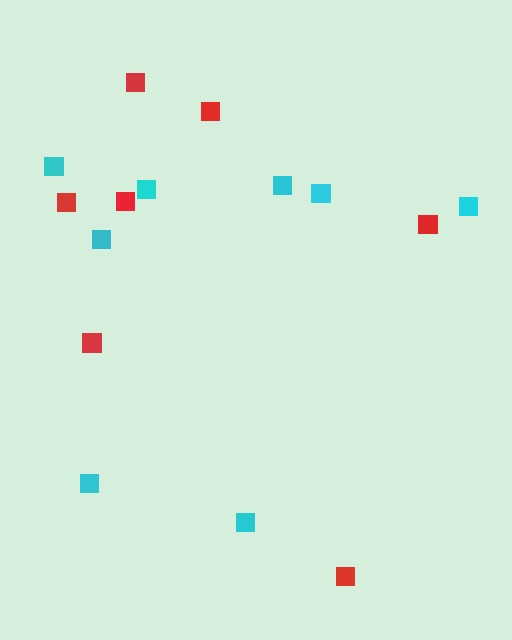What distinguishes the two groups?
There are 2 groups: one group of cyan squares (8) and one group of red squares (7).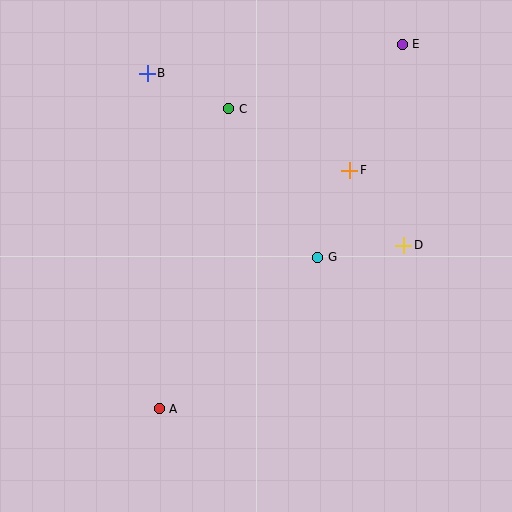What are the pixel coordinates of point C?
Point C is at (229, 109).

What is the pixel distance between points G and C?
The distance between G and C is 173 pixels.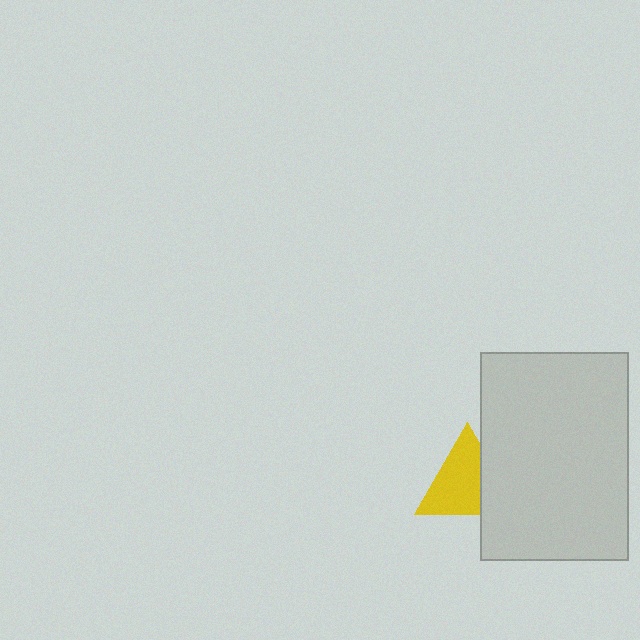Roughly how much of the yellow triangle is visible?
Most of it is visible (roughly 70%).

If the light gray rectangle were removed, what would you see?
You would see the complete yellow triangle.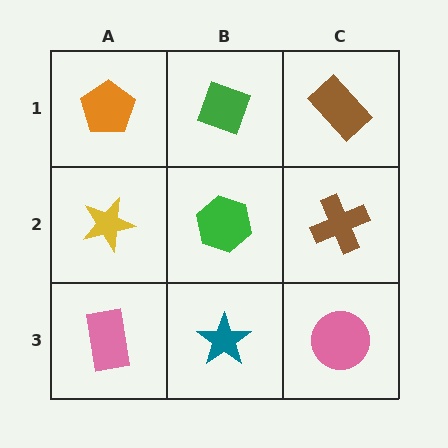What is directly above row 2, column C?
A brown rectangle.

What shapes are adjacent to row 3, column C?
A brown cross (row 2, column C), a teal star (row 3, column B).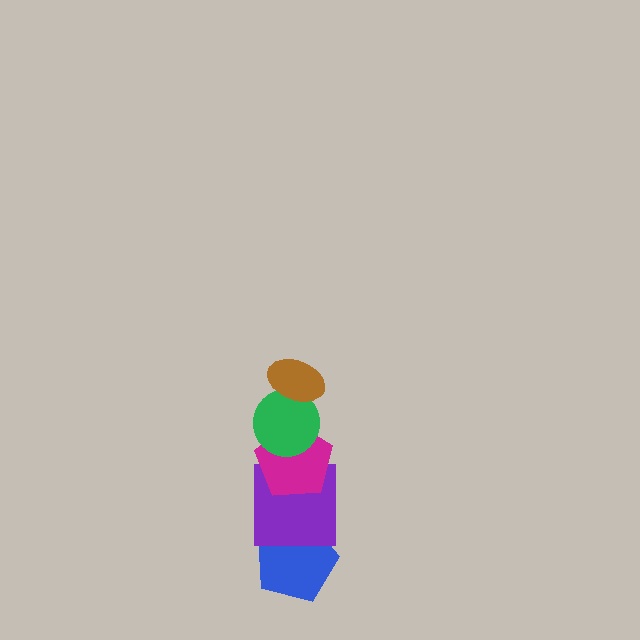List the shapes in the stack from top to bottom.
From top to bottom: the brown ellipse, the green circle, the magenta pentagon, the purple square, the blue pentagon.